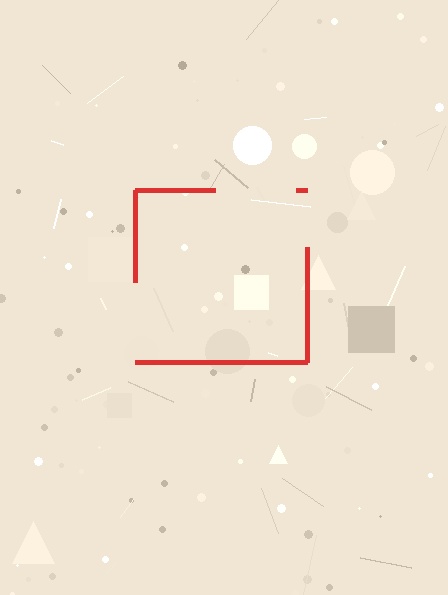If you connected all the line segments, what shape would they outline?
They would outline a square.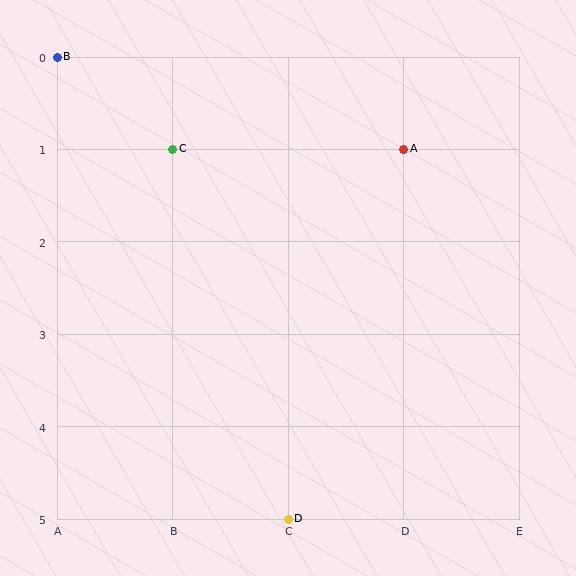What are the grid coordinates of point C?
Point C is at grid coordinates (B, 1).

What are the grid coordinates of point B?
Point B is at grid coordinates (A, 0).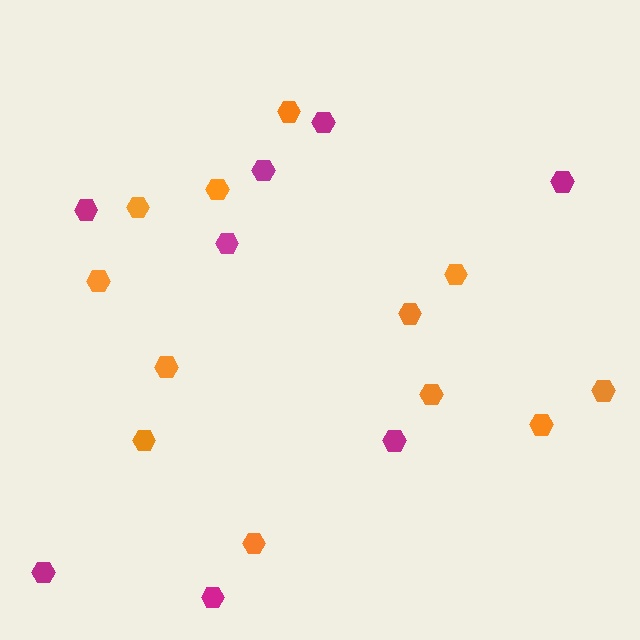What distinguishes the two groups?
There are 2 groups: one group of magenta hexagons (8) and one group of orange hexagons (12).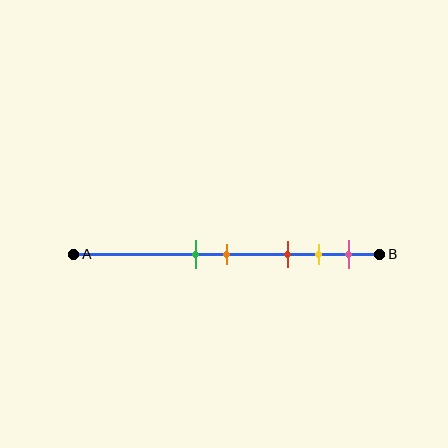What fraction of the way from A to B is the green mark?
The green mark is approximately 40% (0.4) of the way from A to B.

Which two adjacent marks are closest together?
The green and orange marks are the closest adjacent pair.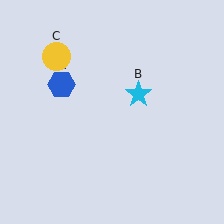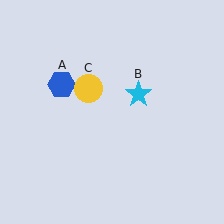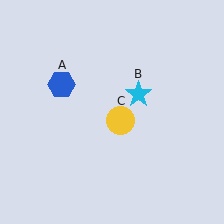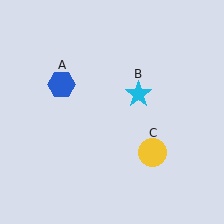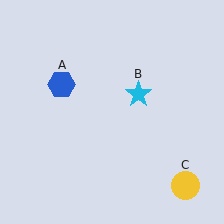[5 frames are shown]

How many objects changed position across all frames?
1 object changed position: yellow circle (object C).